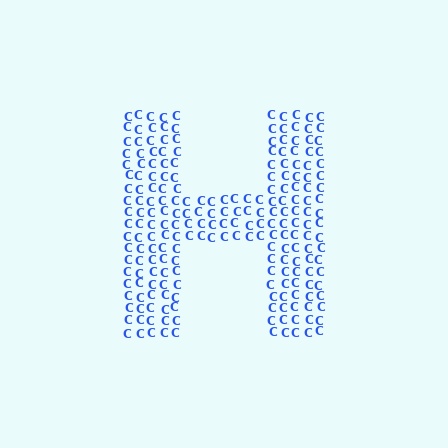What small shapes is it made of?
It is made of small letter C's.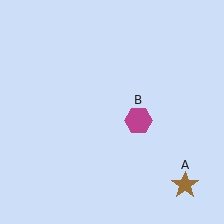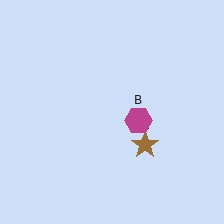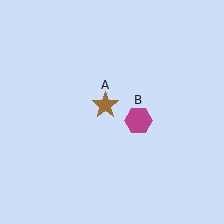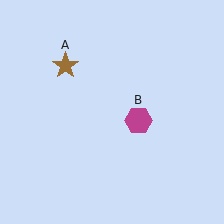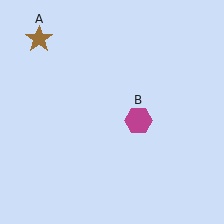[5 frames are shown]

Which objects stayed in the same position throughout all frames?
Magenta hexagon (object B) remained stationary.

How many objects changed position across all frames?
1 object changed position: brown star (object A).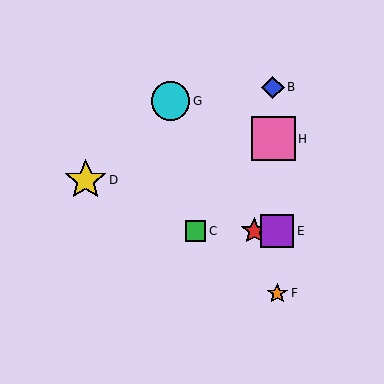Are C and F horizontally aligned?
No, C is at y≈231 and F is at y≈293.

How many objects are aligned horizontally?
3 objects (A, C, E) are aligned horizontally.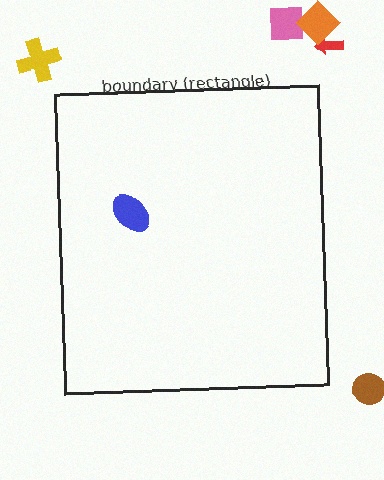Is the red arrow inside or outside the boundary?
Outside.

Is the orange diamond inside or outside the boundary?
Outside.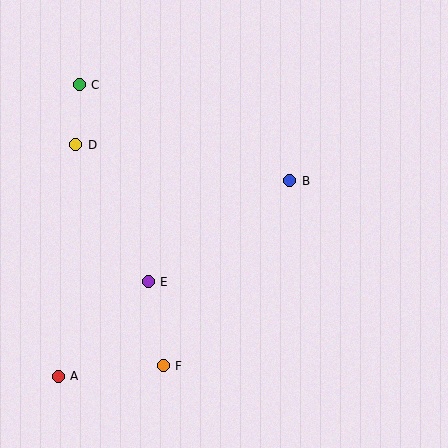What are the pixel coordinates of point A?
Point A is at (58, 376).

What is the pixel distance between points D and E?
The distance between D and E is 155 pixels.